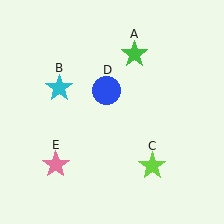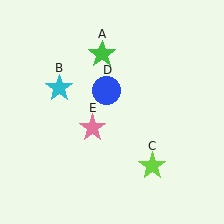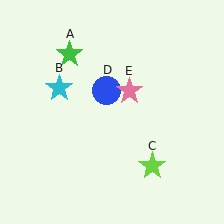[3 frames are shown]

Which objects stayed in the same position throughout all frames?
Cyan star (object B) and lime star (object C) and blue circle (object D) remained stationary.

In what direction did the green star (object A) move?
The green star (object A) moved left.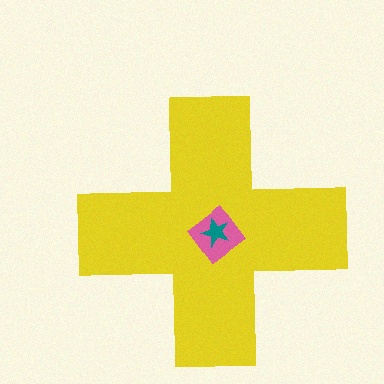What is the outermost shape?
The yellow cross.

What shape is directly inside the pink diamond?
The teal star.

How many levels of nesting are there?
3.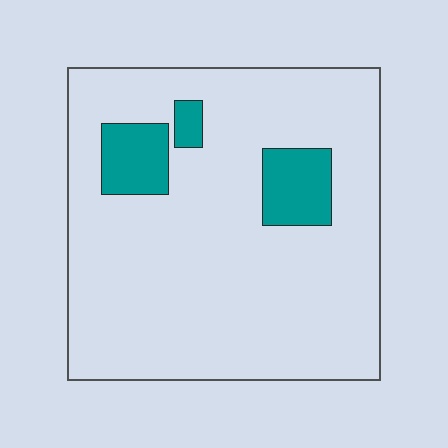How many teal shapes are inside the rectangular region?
3.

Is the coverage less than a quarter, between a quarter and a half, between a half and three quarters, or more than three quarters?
Less than a quarter.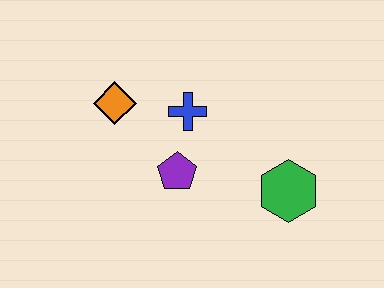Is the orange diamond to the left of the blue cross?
Yes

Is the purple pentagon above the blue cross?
No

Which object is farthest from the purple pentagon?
The green hexagon is farthest from the purple pentagon.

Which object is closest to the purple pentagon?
The blue cross is closest to the purple pentagon.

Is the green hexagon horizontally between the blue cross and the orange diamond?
No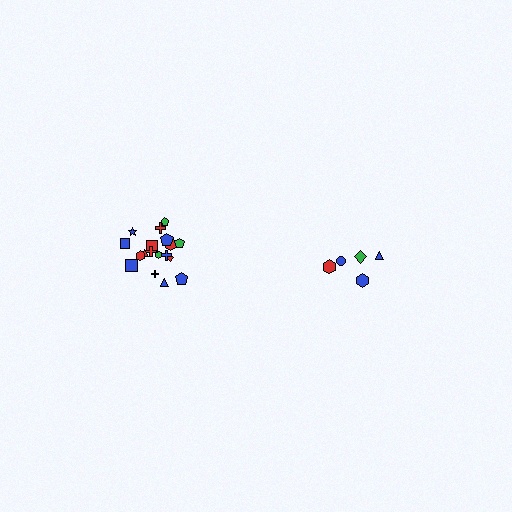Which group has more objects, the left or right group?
The left group.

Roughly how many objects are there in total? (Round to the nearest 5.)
Roughly 25 objects in total.